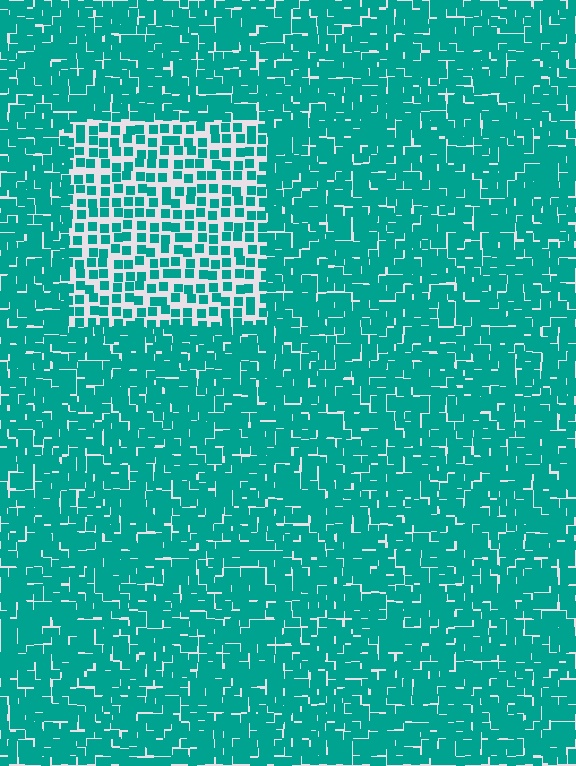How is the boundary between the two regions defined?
The boundary is defined by a change in element density (approximately 2.0x ratio). All elements are the same color, size, and shape.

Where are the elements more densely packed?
The elements are more densely packed outside the rectangle boundary.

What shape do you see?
I see a rectangle.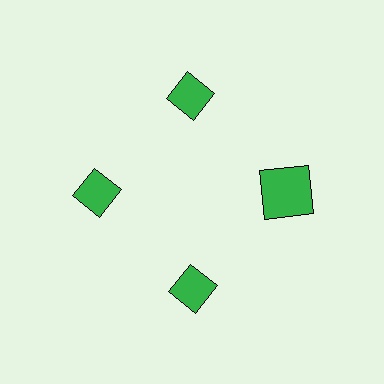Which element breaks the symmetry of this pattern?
The green square at roughly the 3 o'clock position breaks the symmetry. All other shapes are green diamonds.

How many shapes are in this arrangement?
There are 4 shapes arranged in a ring pattern.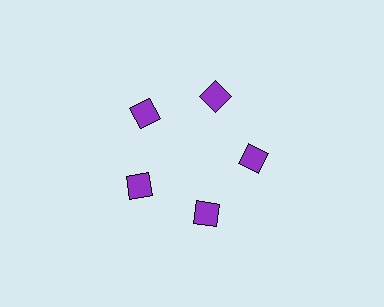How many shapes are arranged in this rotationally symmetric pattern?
There are 5 shapes, arranged in 5 groups of 1.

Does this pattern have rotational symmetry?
Yes, this pattern has 5-fold rotational symmetry. It looks the same after rotating 72 degrees around the center.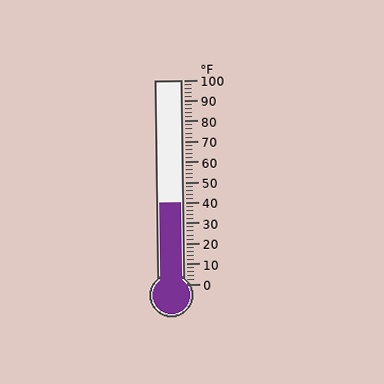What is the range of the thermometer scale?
The thermometer scale ranges from 0°F to 100°F.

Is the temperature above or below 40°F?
The temperature is at 40°F.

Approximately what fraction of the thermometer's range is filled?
The thermometer is filled to approximately 40% of its range.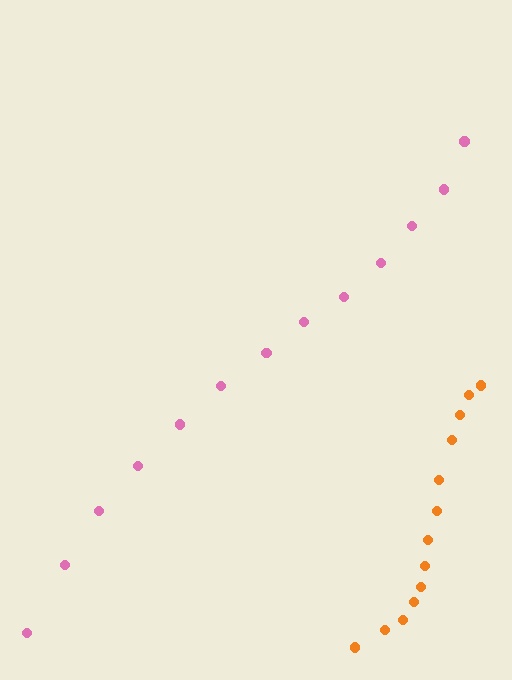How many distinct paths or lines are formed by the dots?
There are 2 distinct paths.